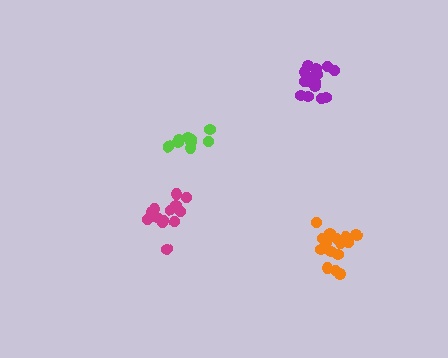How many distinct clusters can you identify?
There are 4 distinct clusters.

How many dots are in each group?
Group 1: 14 dots, Group 2: 15 dots, Group 3: 10 dots, Group 4: 15 dots (54 total).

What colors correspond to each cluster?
The clusters are colored: magenta, orange, lime, purple.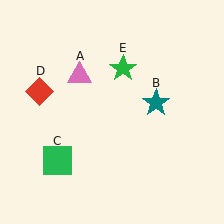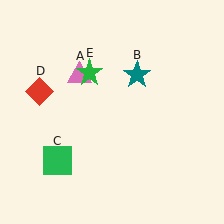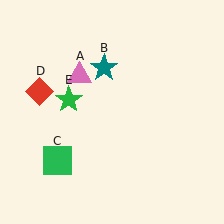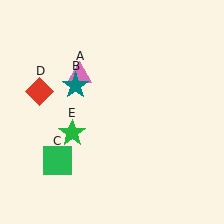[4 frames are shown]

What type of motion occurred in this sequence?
The teal star (object B), green star (object E) rotated counterclockwise around the center of the scene.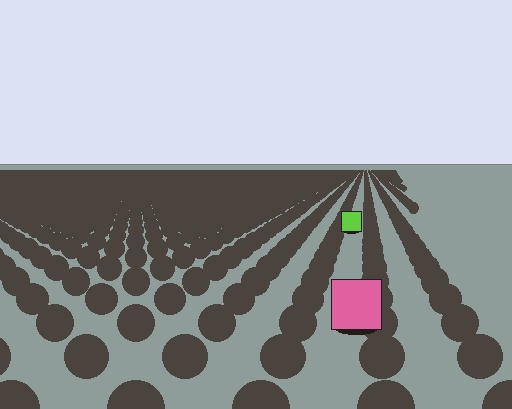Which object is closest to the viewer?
The pink square is closest. The texture marks near it are larger and more spread out.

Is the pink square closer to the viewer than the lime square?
Yes. The pink square is closer — you can tell from the texture gradient: the ground texture is coarser near it.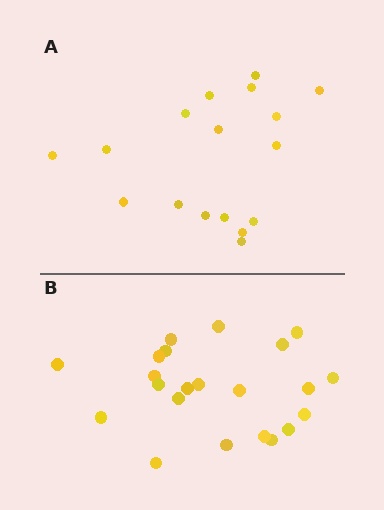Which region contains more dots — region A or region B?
Region B (the bottom region) has more dots.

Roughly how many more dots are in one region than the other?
Region B has about 5 more dots than region A.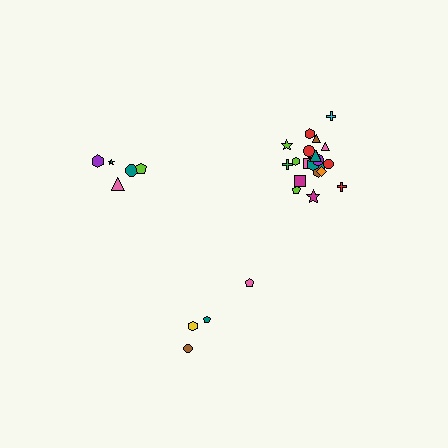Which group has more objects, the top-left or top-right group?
The top-right group.